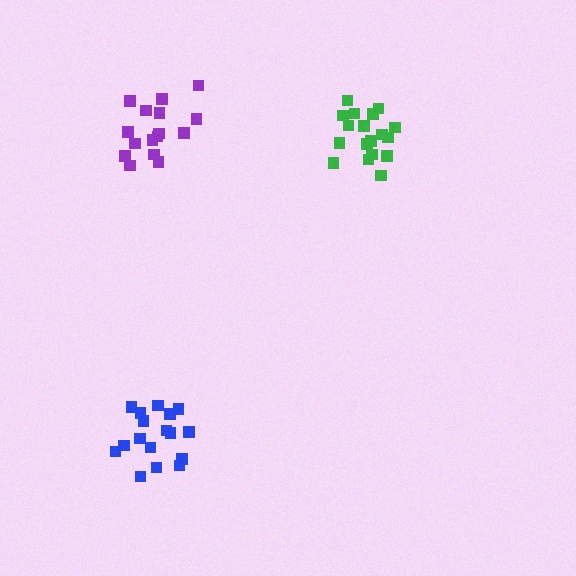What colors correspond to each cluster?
The clusters are colored: green, purple, blue.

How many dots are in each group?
Group 1: 18 dots, Group 2: 16 dots, Group 3: 17 dots (51 total).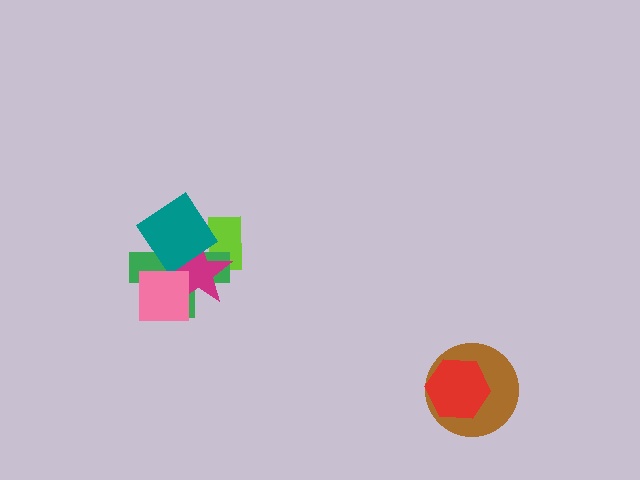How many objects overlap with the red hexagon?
1 object overlaps with the red hexagon.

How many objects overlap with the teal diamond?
4 objects overlap with the teal diamond.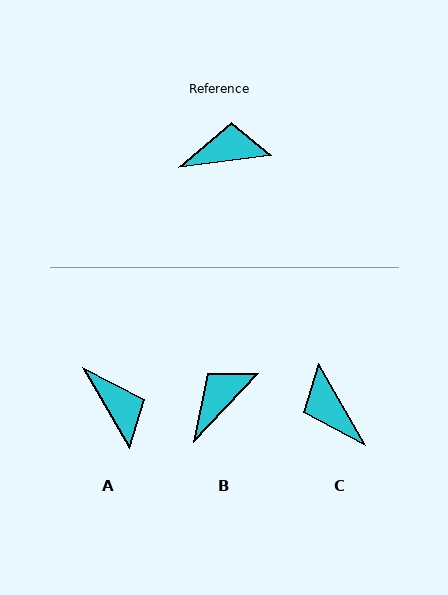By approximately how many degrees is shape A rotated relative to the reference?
Approximately 67 degrees clockwise.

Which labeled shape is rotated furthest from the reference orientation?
C, about 113 degrees away.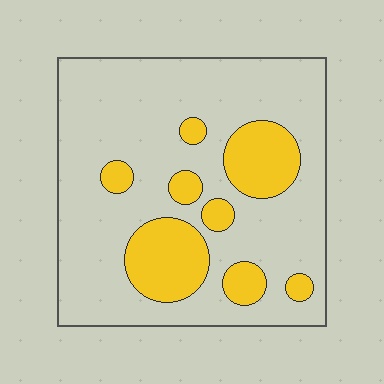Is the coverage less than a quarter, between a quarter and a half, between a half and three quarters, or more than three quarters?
Less than a quarter.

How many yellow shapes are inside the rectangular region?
8.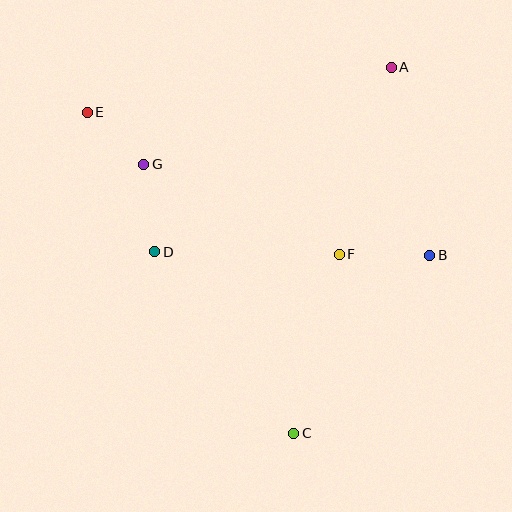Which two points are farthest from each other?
Points C and E are farthest from each other.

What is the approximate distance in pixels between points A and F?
The distance between A and F is approximately 194 pixels.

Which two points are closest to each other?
Points E and G are closest to each other.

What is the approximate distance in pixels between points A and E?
The distance between A and E is approximately 307 pixels.